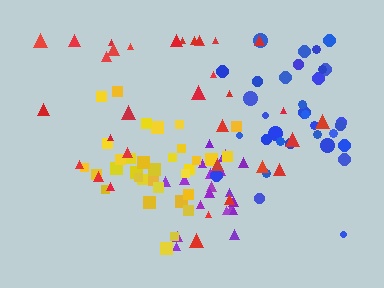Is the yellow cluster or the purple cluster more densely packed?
Purple.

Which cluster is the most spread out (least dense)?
Red.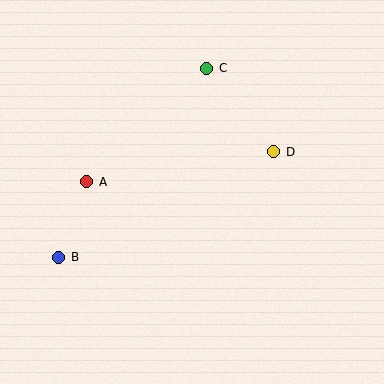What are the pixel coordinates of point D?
Point D is at (274, 152).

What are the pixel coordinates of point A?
Point A is at (87, 182).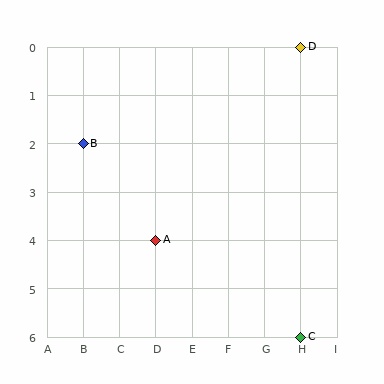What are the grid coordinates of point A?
Point A is at grid coordinates (D, 4).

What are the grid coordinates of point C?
Point C is at grid coordinates (H, 6).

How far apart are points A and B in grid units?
Points A and B are 2 columns and 2 rows apart (about 2.8 grid units diagonally).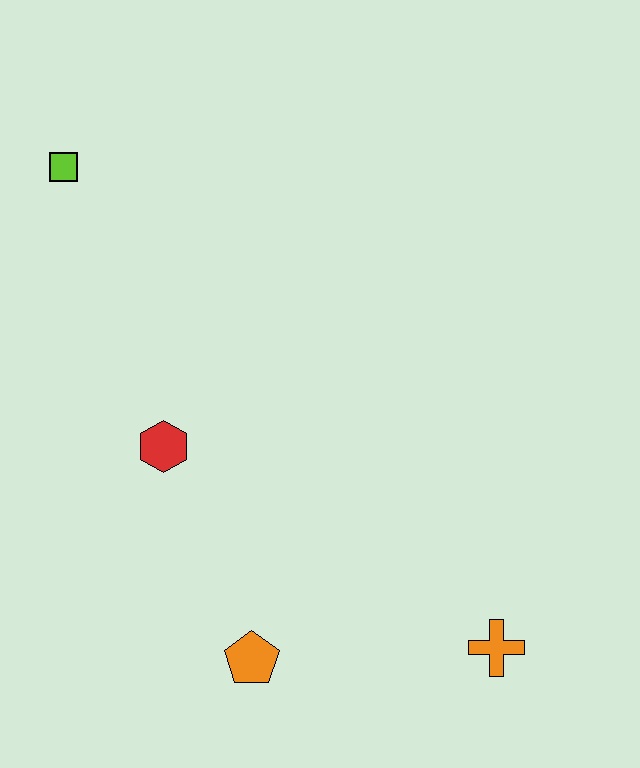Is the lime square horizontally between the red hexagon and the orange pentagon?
No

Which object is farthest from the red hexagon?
The orange cross is farthest from the red hexagon.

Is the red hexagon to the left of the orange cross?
Yes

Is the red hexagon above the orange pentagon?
Yes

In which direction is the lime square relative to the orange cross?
The lime square is above the orange cross.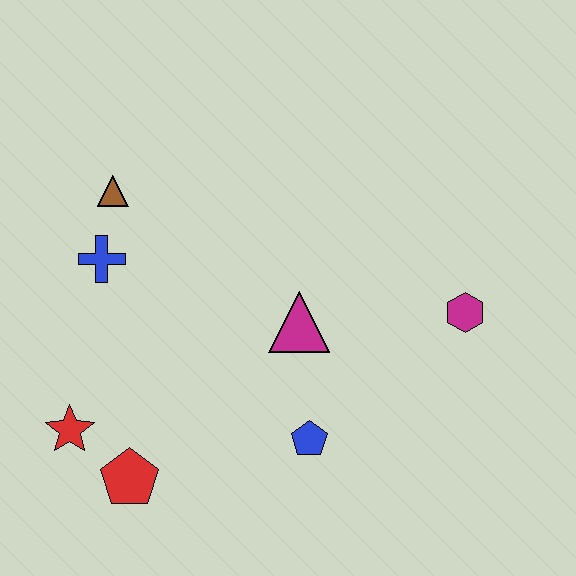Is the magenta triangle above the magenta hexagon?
No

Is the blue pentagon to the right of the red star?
Yes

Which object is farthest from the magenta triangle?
The red star is farthest from the magenta triangle.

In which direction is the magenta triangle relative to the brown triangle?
The magenta triangle is to the right of the brown triangle.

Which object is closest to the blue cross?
The brown triangle is closest to the blue cross.